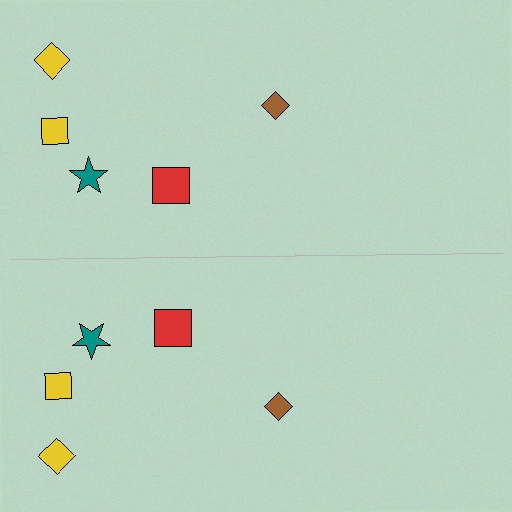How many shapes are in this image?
There are 10 shapes in this image.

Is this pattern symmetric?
Yes, this pattern has bilateral (reflection) symmetry.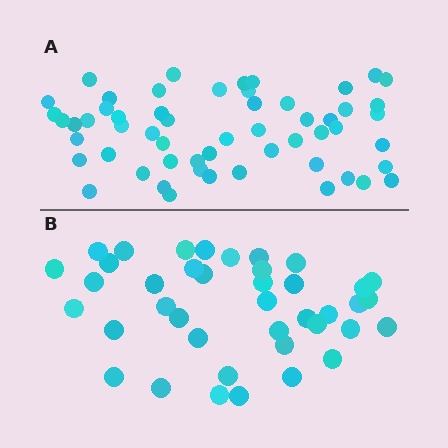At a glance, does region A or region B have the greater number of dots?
Region A (the top region) has more dots.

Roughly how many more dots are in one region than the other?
Region A has approximately 15 more dots than region B.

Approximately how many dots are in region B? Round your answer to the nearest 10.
About 40 dots.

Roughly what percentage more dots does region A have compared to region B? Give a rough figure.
About 40% more.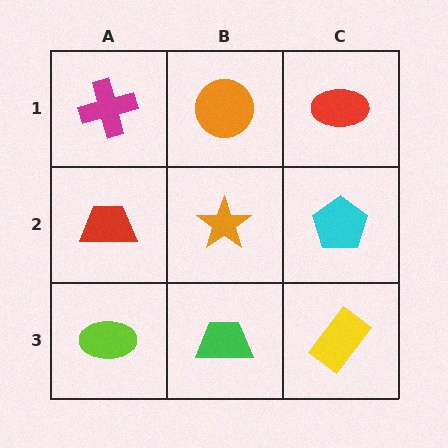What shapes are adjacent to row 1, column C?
A cyan pentagon (row 2, column C), an orange circle (row 1, column B).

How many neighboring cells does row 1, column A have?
2.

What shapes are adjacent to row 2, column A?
A magenta cross (row 1, column A), a lime ellipse (row 3, column A), an orange star (row 2, column B).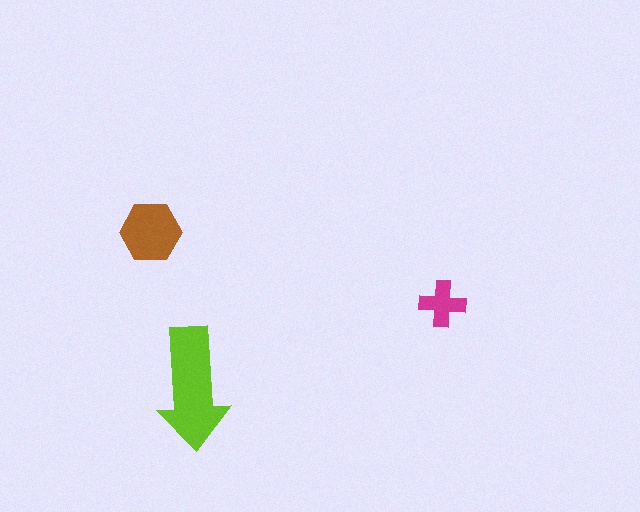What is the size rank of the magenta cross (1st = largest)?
3rd.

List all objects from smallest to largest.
The magenta cross, the brown hexagon, the lime arrow.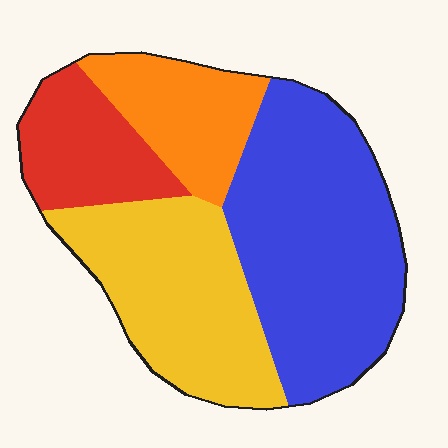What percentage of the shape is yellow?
Yellow covers roughly 30% of the shape.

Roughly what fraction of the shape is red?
Red takes up less than a sixth of the shape.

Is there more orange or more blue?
Blue.